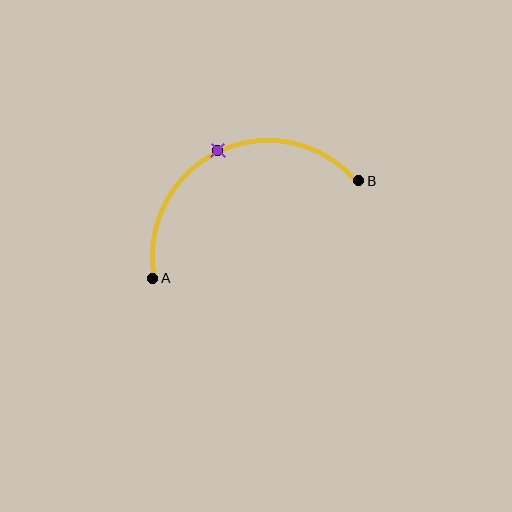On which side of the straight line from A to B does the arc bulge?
The arc bulges above the straight line connecting A and B.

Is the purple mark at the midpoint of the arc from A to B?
Yes. The purple mark lies on the arc at equal arc-length from both A and B — it is the arc midpoint.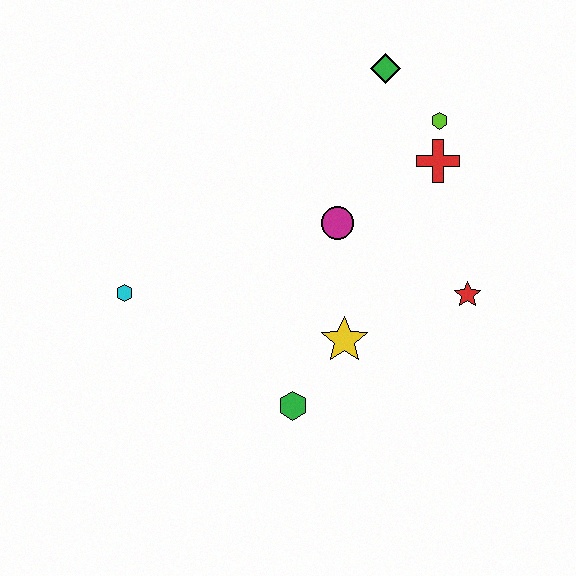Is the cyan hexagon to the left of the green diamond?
Yes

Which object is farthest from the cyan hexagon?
The lime hexagon is farthest from the cyan hexagon.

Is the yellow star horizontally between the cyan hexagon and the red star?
Yes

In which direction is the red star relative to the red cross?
The red star is below the red cross.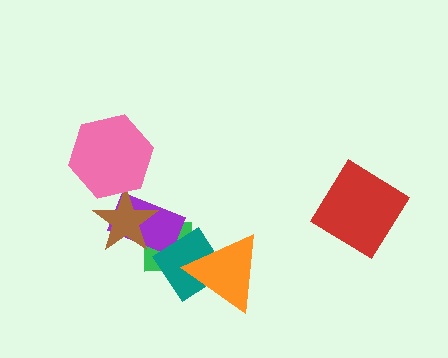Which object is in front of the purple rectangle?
The brown star is in front of the purple rectangle.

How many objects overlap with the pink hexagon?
1 object overlaps with the pink hexagon.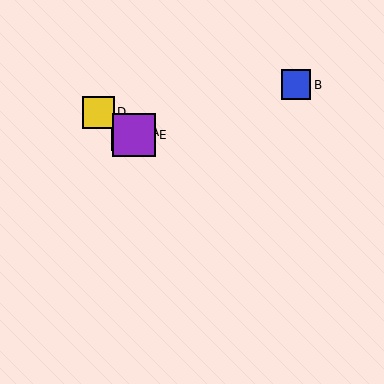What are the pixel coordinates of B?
Object B is at (296, 85).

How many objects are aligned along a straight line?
4 objects (A, C, D, E) are aligned along a straight line.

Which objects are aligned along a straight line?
Objects A, C, D, E are aligned along a straight line.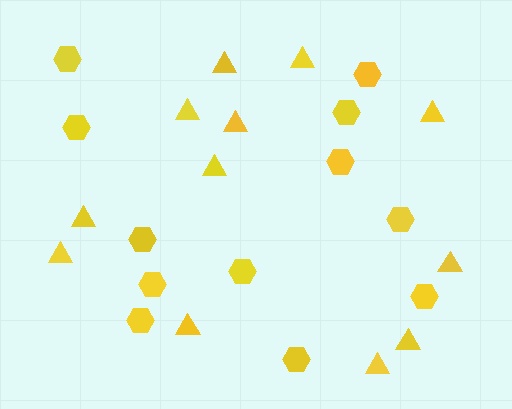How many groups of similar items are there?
There are 2 groups: one group of hexagons (12) and one group of triangles (12).